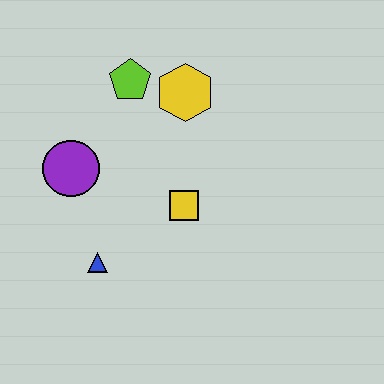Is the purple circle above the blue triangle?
Yes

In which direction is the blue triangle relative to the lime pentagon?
The blue triangle is below the lime pentagon.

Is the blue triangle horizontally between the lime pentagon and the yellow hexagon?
No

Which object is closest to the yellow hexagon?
The lime pentagon is closest to the yellow hexagon.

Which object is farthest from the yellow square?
The lime pentagon is farthest from the yellow square.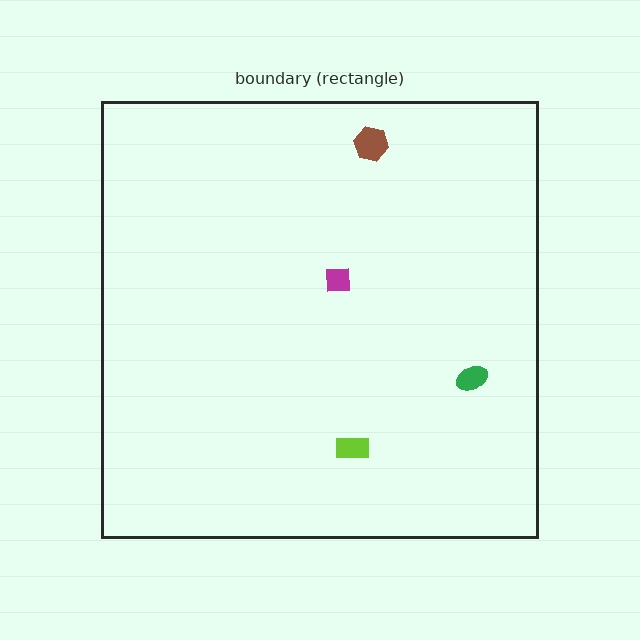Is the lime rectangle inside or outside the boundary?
Inside.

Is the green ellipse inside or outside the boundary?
Inside.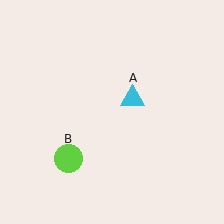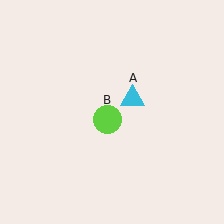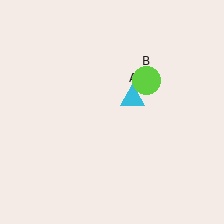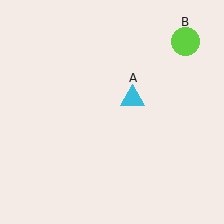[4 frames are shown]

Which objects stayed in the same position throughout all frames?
Cyan triangle (object A) remained stationary.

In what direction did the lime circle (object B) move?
The lime circle (object B) moved up and to the right.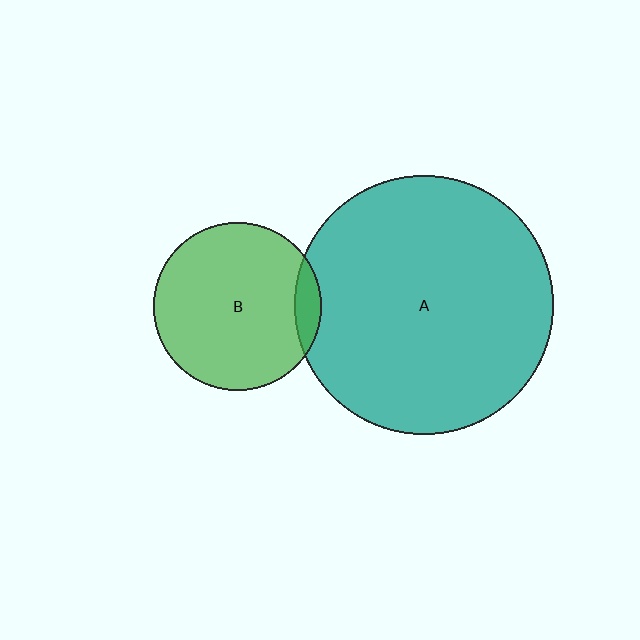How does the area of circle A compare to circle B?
Approximately 2.4 times.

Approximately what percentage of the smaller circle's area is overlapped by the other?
Approximately 10%.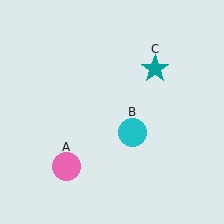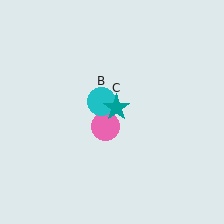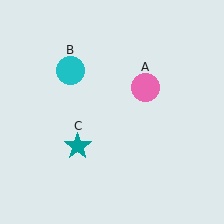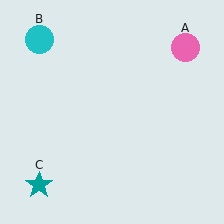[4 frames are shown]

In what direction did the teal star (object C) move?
The teal star (object C) moved down and to the left.